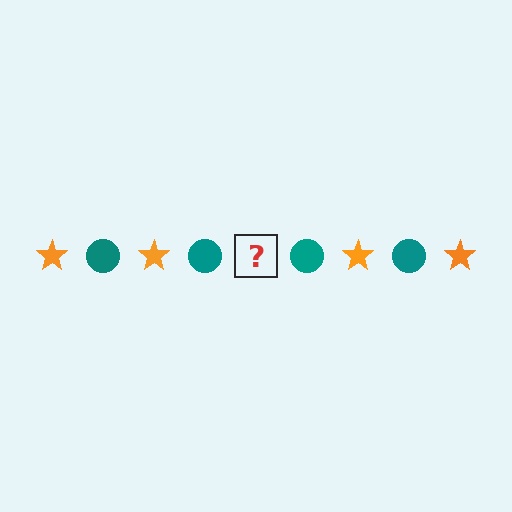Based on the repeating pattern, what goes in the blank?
The blank should be an orange star.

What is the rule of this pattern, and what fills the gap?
The rule is that the pattern alternates between orange star and teal circle. The gap should be filled with an orange star.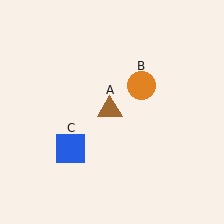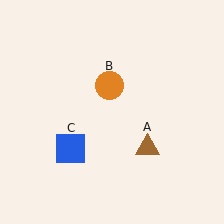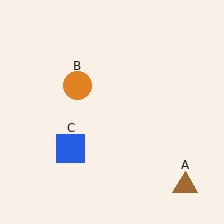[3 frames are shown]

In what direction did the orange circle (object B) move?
The orange circle (object B) moved left.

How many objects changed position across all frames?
2 objects changed position: brown triangle (object A), orange circle (object B).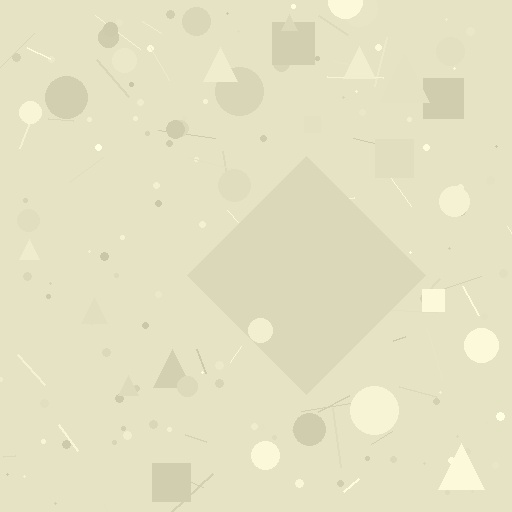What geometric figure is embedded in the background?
A diamond is embedded in the background.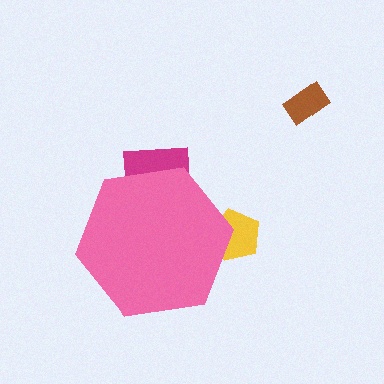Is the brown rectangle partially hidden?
No, the brown rectangle is fully visible.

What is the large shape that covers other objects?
A pink hexagon.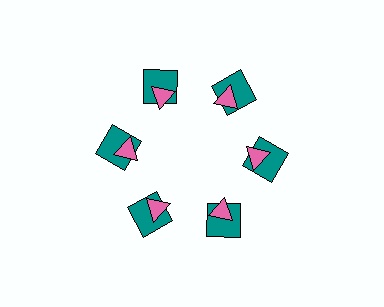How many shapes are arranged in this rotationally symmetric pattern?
There are 12 shapes, arranged in 6 groups of 2.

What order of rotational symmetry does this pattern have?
This pattern has 6-fold rotational symmetry.